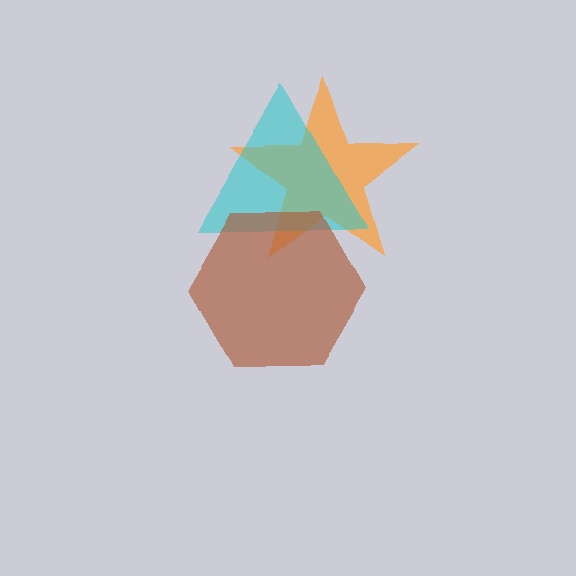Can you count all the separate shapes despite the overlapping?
Yes, there are 3 separate shapes.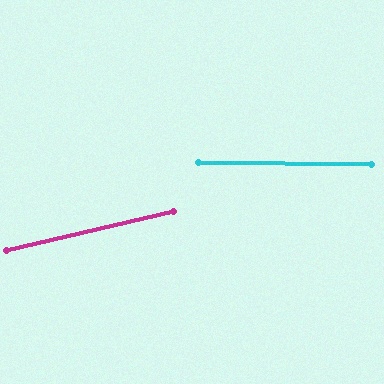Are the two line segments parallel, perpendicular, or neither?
Neither parallel nor perpendicular — they differ by about 14°.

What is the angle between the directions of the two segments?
Approximately 14 degrees.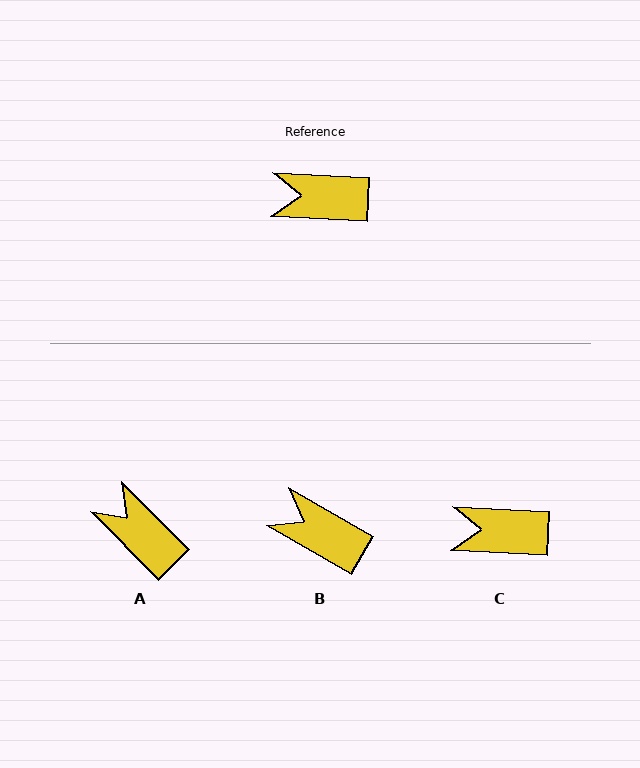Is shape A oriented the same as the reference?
No, it is off by about 42 degrees.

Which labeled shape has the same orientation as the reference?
C.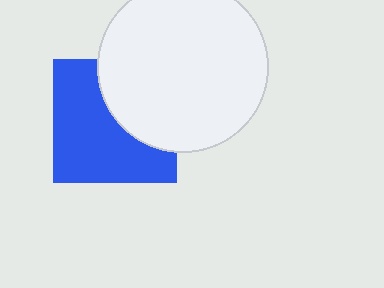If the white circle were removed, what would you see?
You would see the complete blue square.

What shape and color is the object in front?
The object in front is a white circle.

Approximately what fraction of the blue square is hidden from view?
Roughly 39% of the blue square is hidden behind the white circle.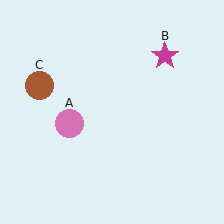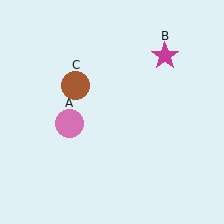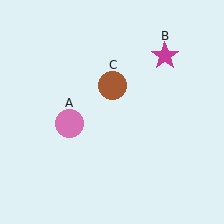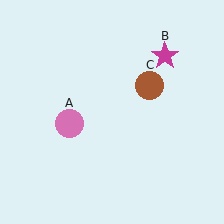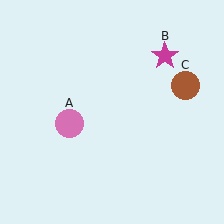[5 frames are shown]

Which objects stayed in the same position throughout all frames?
Pink circle (object A) and magenta star (object B) remained stationary.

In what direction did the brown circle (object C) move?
The brown circle (object C) moved right.